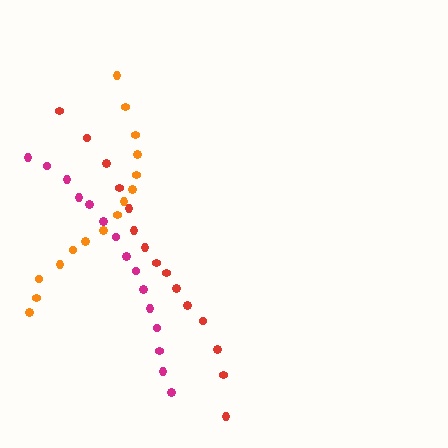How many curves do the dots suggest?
There are 3 distinct paths.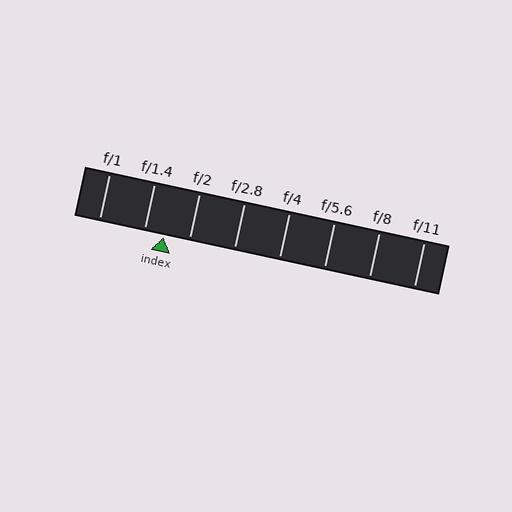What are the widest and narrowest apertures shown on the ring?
The widest aperture shown is f/1 and the narrowest is f/11.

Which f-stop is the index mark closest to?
The index mark is closest to f/1.4.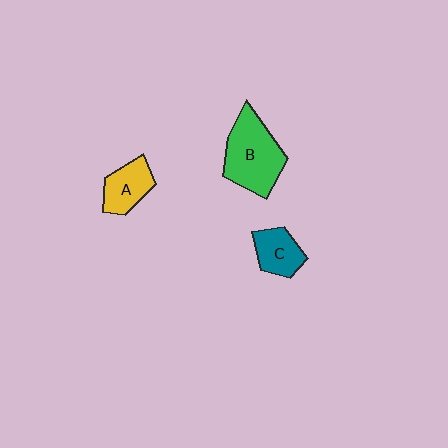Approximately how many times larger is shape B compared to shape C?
Approximately 1.9 times.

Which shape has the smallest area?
Shape C (teal).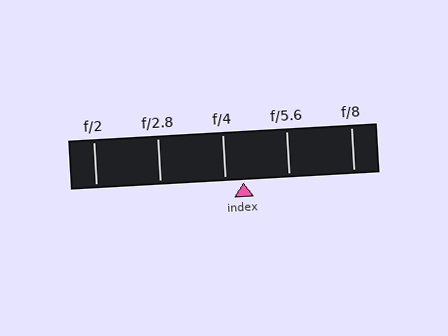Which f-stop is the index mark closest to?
The index mark is closest to f/4.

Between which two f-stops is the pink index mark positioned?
The index mark is between f/4 and f/5.6.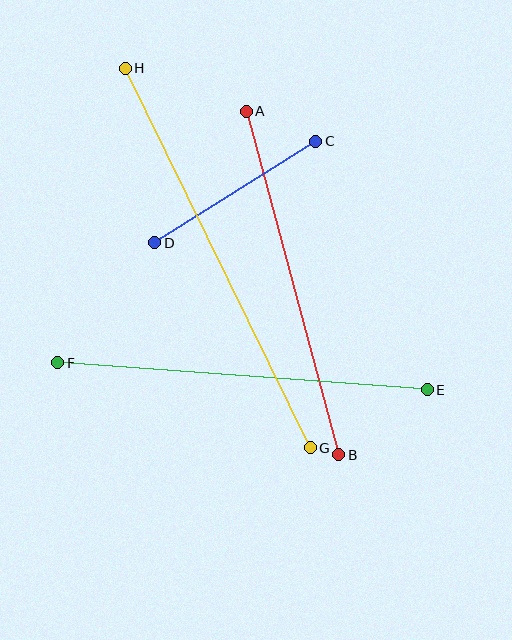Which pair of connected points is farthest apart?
Points G and H are farthest apart.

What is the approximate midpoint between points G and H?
The midpoint is at approximately (218, 258) pixels.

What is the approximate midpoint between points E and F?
The midpoint is at approximately (242, 376) pixels.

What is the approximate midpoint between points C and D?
The midpoint is at approximately (235, 192) pixels.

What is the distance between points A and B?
The distance is approximately 356 pixels.